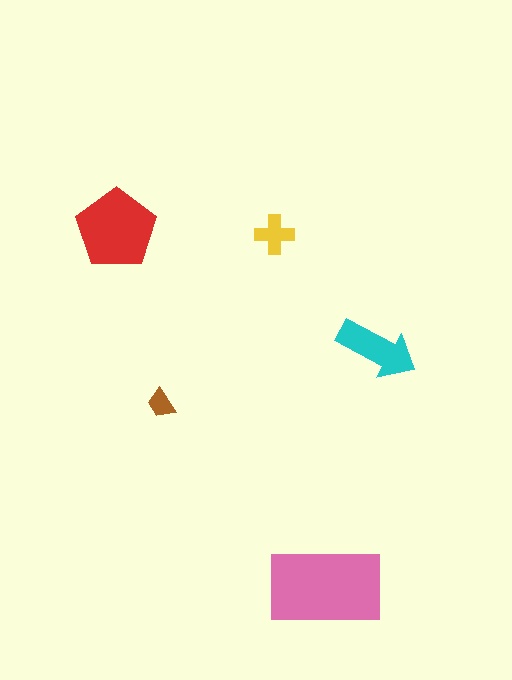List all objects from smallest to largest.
The brown trapezoid, the yellow cross, the cyan arrow, the red pentagon, the pink rectangle.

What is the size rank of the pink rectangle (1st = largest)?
1st.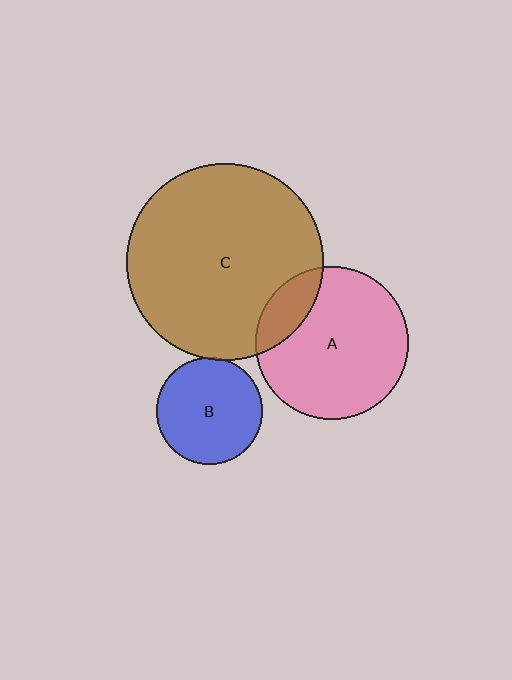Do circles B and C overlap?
Yes.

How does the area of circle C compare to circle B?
Approximately 3.4 times.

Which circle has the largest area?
Circle C (brown).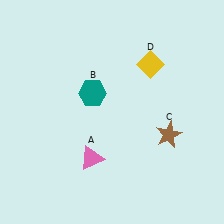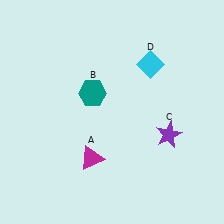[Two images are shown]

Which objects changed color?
A changed from pink to magenta. C changed from brown to purple. D changed from yellow to cyan.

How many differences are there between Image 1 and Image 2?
There are 3 differences between the two images.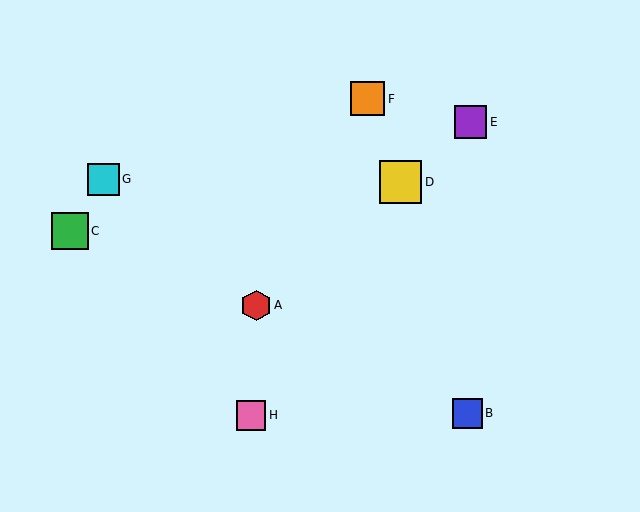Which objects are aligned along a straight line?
Objects A, D, E are aligned along a straight line.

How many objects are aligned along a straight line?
3 objects (A, D, E) are aligned along a straight line.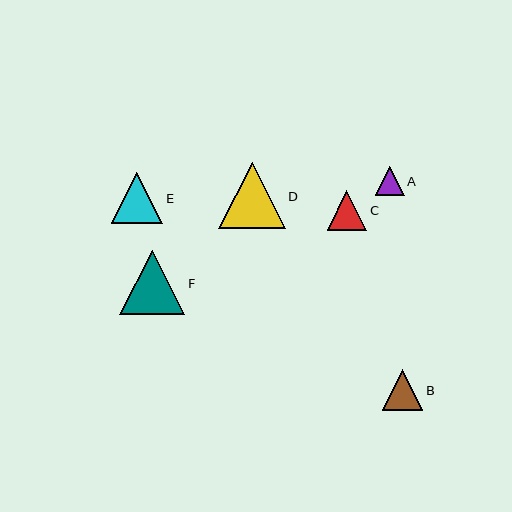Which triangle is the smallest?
Triangle A is the smallest with a size of approximately 29 pixels.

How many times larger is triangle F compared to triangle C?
Triangle F is approximately 1.6 times the size of triangle C.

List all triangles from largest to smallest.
From largest to smallest: D, F, E, B, C, A.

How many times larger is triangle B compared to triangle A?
Triangle B is approximately 1.4 times the size of triangle A.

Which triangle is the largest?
Triangle D is the largest with a size of approximately 67 pixels.